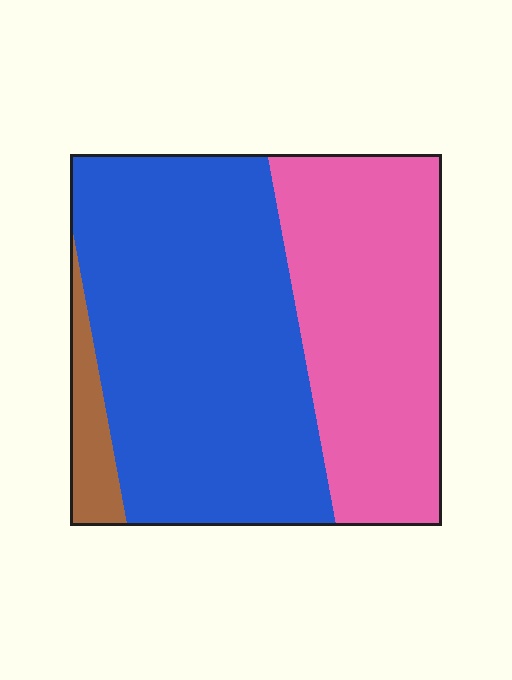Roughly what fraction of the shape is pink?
Pink takes up about three eighths (3/8) of the shape.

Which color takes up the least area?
Brown, at roughly 5%.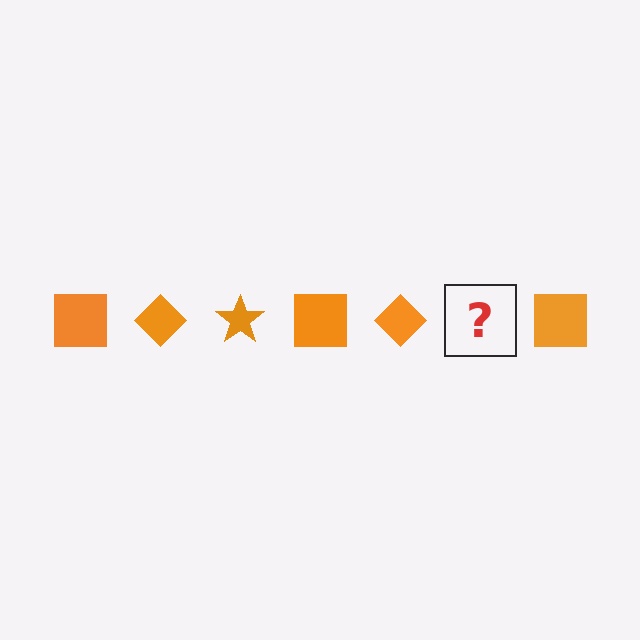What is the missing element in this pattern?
The missing element is an orange star.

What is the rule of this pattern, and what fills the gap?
The rule is that the pattern cycles through square, diamond, star shapes in orange. The gap should be filled with an orange star.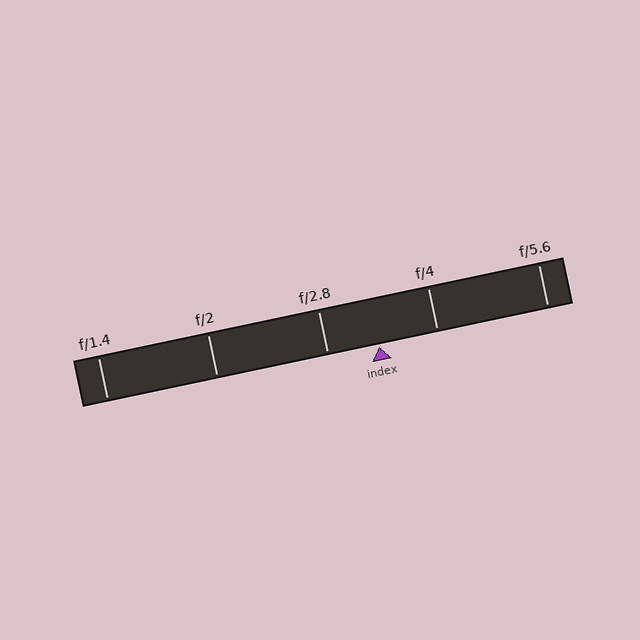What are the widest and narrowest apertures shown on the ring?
The widest aperture shown is f/1.4 and the narrowest is f/5.6.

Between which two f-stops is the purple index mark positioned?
The index mark is between f/2.8 and f/4.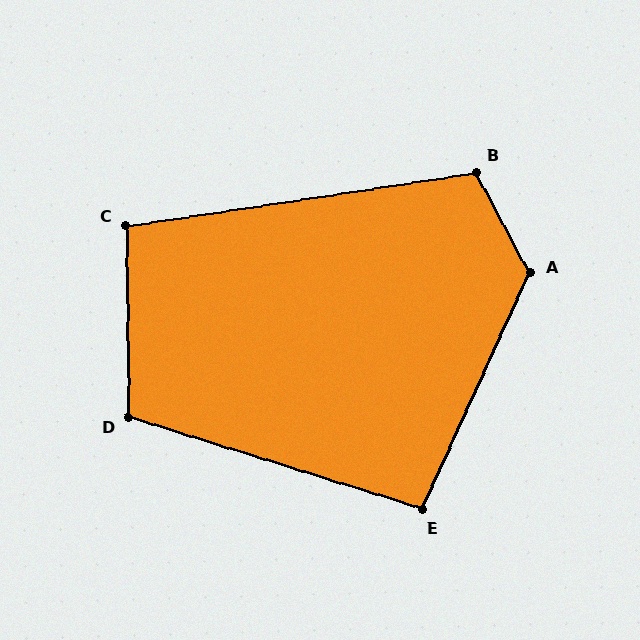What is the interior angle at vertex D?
Approximately 108 degrees (obtuse).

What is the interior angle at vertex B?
Approximately 109 degrees (obtuse).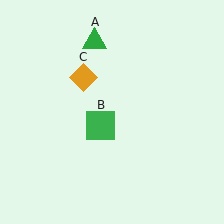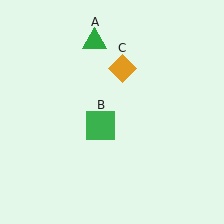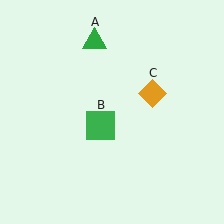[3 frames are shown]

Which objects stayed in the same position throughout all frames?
Green triangle (object A) and green square (object B) remained stationary.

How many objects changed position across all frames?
1 object changed position: orange diamond (object C).